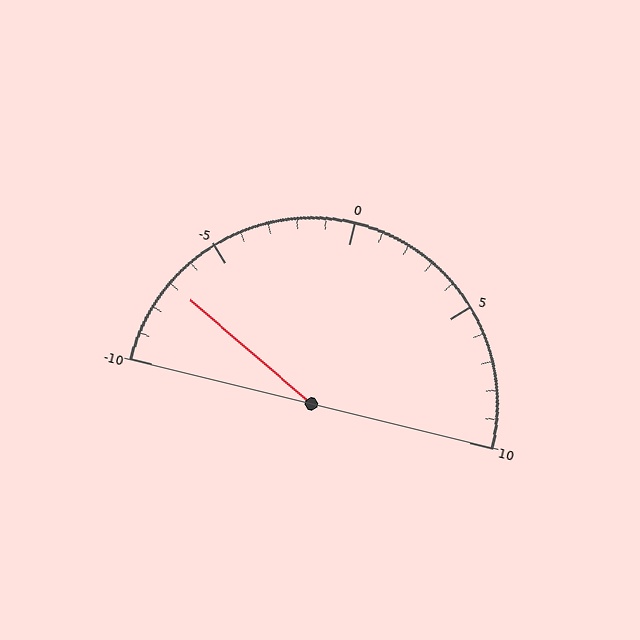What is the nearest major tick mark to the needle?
The nearest major tick mark is -5.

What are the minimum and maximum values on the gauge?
The gauge ranges from -10 to 10.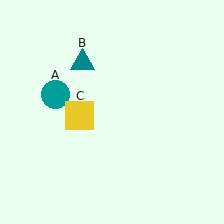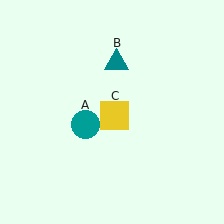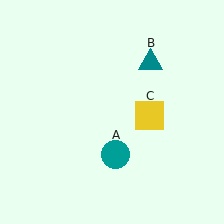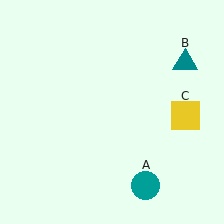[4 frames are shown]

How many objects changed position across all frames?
3 objects changed position: teal circle (object A), teal triangle (object B), yellow square (object C).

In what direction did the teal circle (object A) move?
The teal circle (object A) moved down and to the right.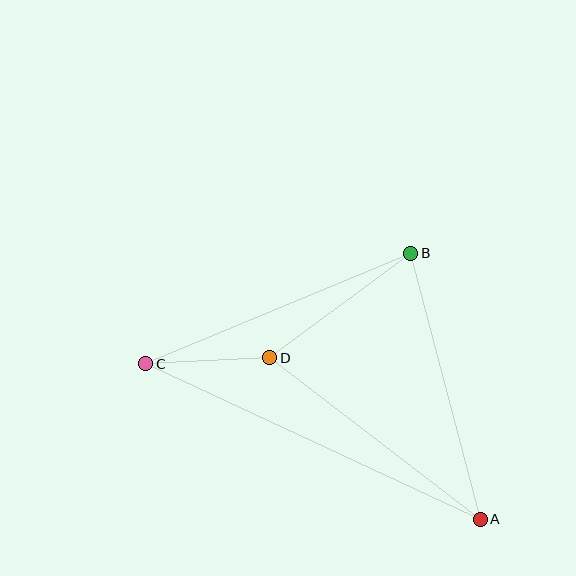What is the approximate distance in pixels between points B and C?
The distance between B and C is approximately 287 pixels.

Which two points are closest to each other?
Points C and D are closest to each other.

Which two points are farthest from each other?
Points A and C are farthest from each other.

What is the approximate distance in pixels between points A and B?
The distance between A and B is approximately 275 pixels.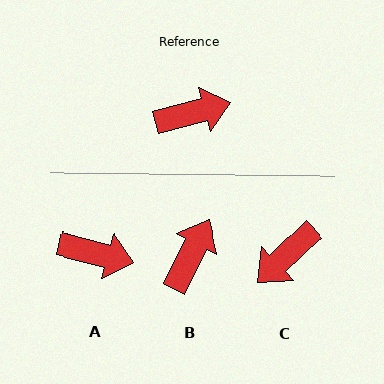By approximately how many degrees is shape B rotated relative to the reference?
Approximately 49 degrees counter-clockwise.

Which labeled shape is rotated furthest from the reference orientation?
C, about 151 degrees away.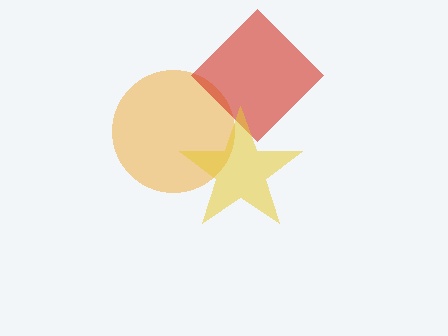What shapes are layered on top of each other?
The layered shapes are: an orange circle, a red diamond, a yellow star.